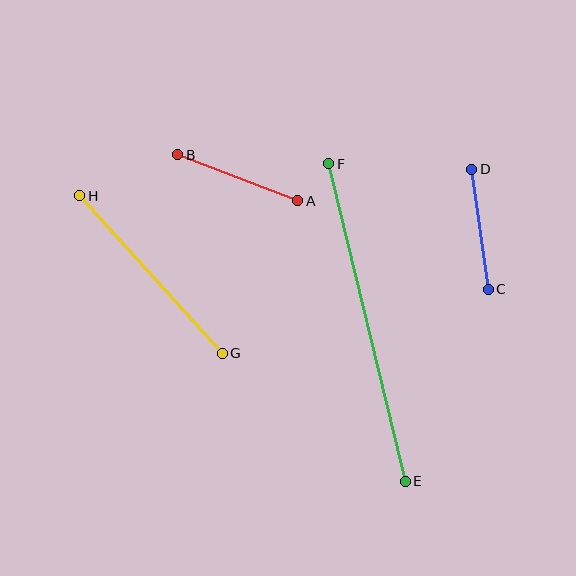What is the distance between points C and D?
The distance is approximately 121 pixels.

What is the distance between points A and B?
The distance is approximately 128 pixels.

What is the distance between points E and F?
The distance is approximately 327 pixels.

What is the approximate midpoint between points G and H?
The midpoint is at approximately (151, 274) pixels.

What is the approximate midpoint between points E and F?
The midpoint is at approximately (367, 322) pixels.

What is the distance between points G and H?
The distance is approximately 212 pixels.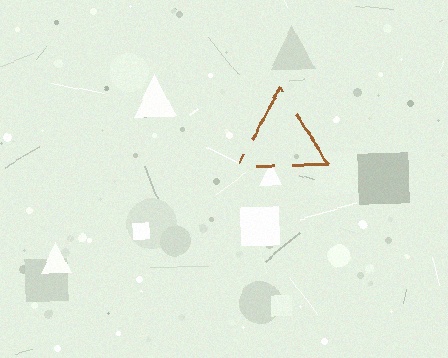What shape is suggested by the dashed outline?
The dashed outline suggests a triangle.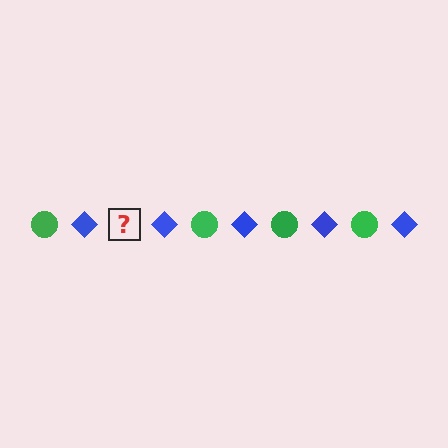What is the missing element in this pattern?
The missing element is a green circle.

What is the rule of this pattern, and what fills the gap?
The rule is that the pattern alternates between green circle and blue diamond. The gap should be filled with a green circle.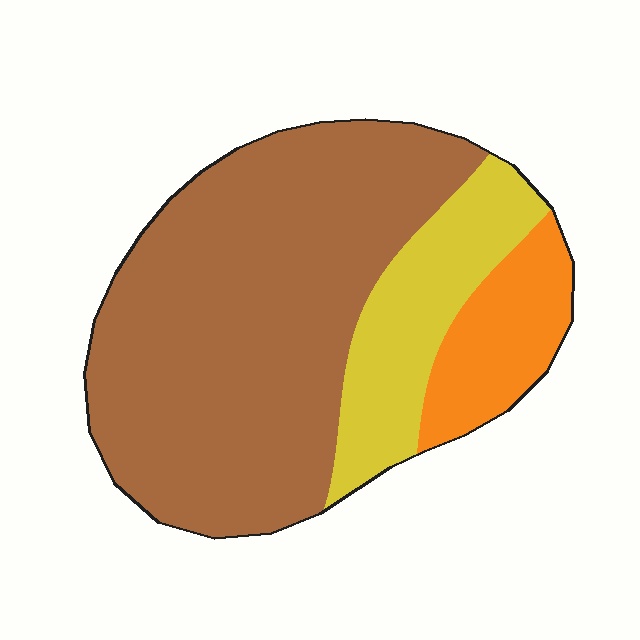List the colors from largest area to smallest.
From largest to smallest: brown, yellow, orange.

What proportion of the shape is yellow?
Yellow covers 19% of the shape.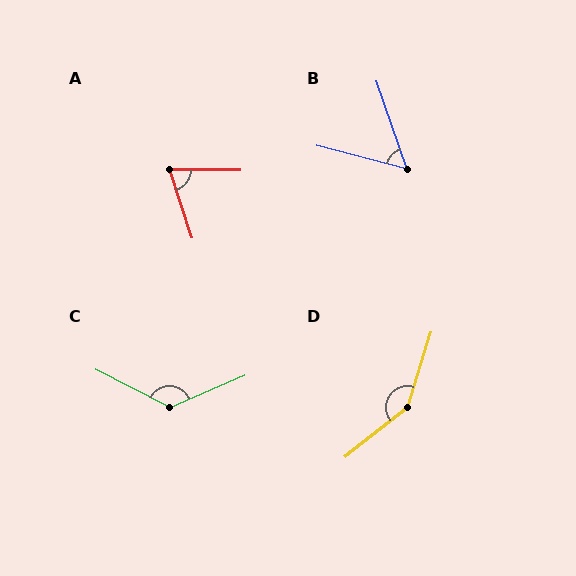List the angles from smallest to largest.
B (56°), A (71°), C (129°), D (145°).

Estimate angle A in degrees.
Approximately 71 degrees.